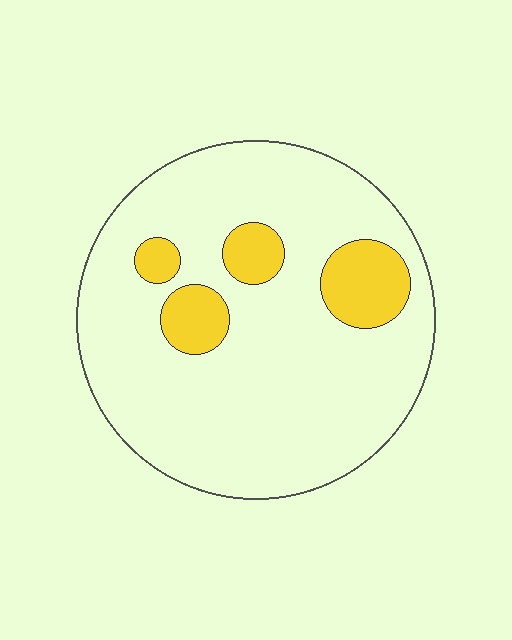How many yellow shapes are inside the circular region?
4.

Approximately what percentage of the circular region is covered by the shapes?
Approximately 15%.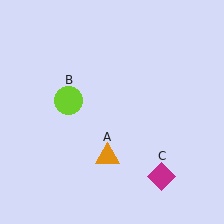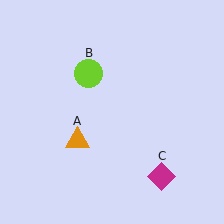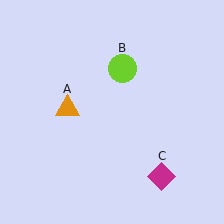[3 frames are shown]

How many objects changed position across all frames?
2 objects changed position: orange triangle (object A), lime circle (object B).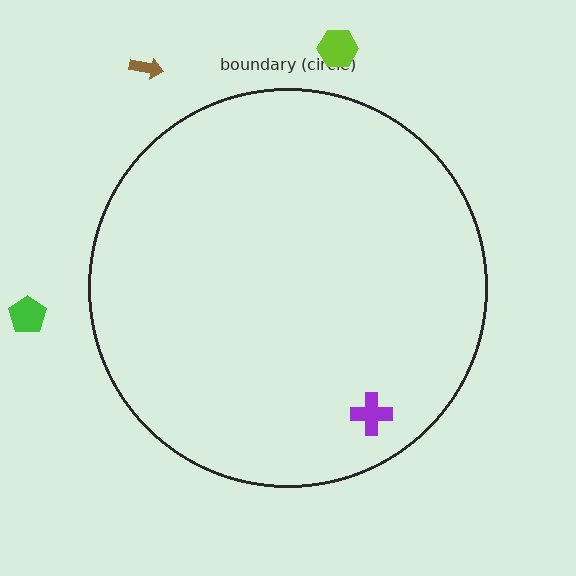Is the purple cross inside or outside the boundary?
Inside.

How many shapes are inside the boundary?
1 inside, 3 outside.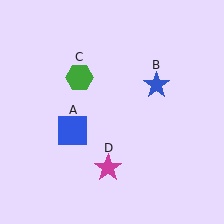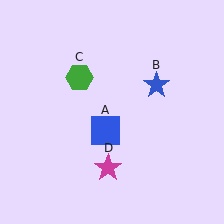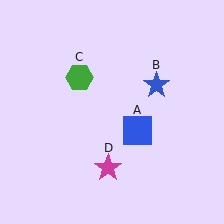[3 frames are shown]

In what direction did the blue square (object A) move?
The blue square (object A) moved right.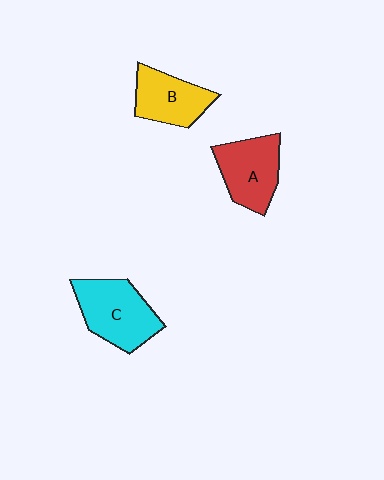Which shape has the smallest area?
Shape B (yellow).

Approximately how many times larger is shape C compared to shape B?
Approximately 1.3 times.